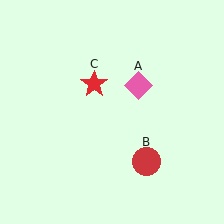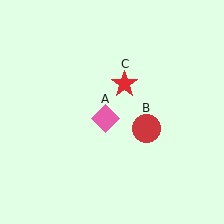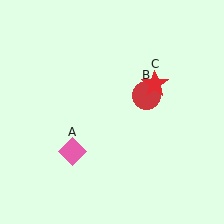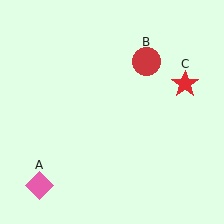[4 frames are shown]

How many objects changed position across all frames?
3 objects changed position: pink diamond (object A), red circle (object B), red star (object C).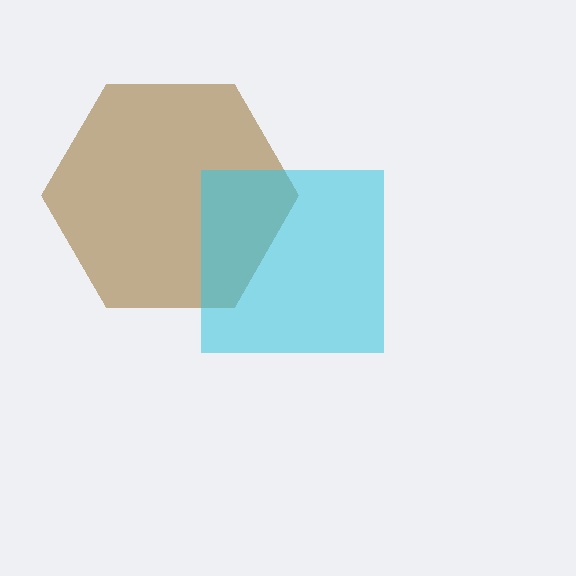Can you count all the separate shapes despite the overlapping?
Yes, there are 2 separate shapes.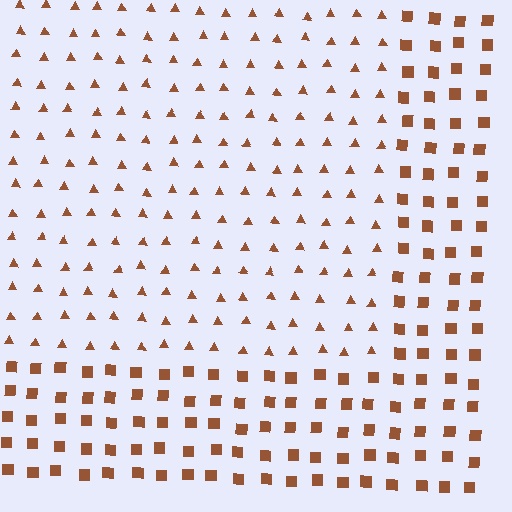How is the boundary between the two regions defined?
The boundary is defined by a change in element shape: triangles inside vs. squares outside. All elements share the same color and spacing.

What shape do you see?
I see a rectangle.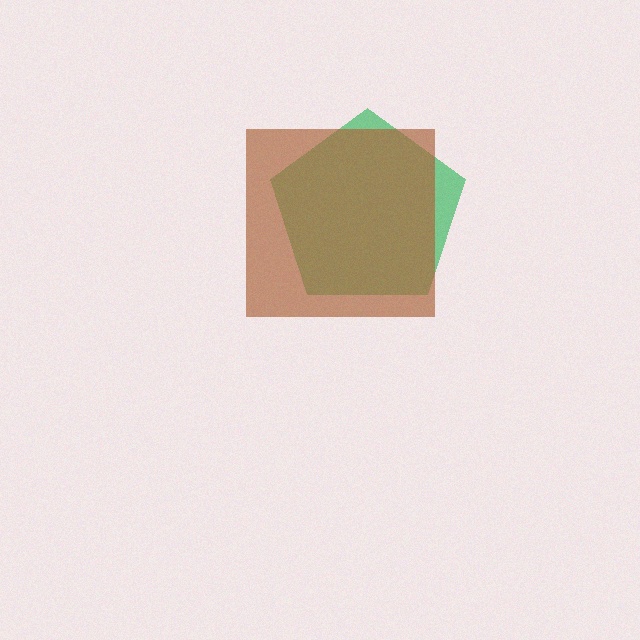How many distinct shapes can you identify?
There are 2 distinct shapes: a green pentagon, a brown square.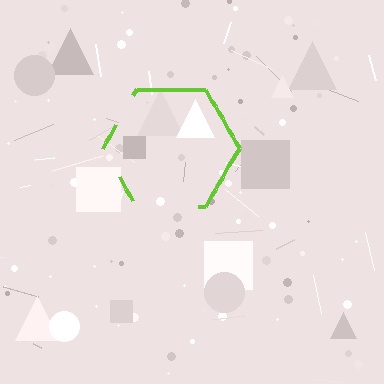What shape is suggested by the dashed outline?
The dashed outline suggests a hexagon.